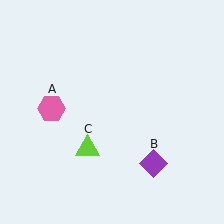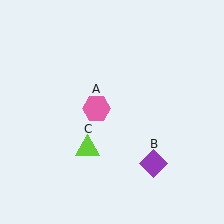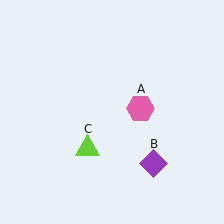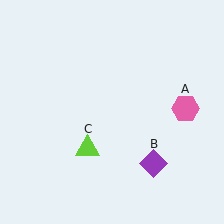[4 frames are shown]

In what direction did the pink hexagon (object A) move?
The pink hexagon (object A) moved right.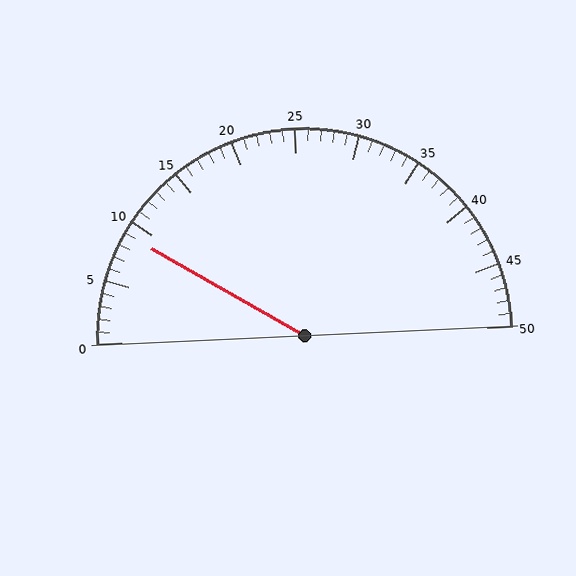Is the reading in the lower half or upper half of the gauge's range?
The reading is in the lower half of the range (0 to 50).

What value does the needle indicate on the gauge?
The needle indicates approximately 9.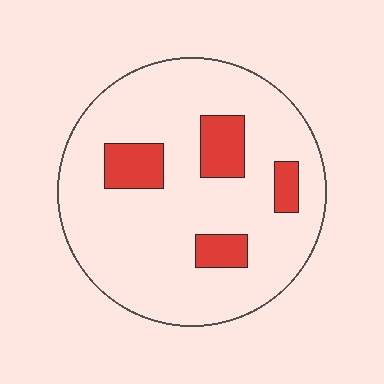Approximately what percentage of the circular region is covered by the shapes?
Approximately 15%.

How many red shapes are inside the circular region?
4.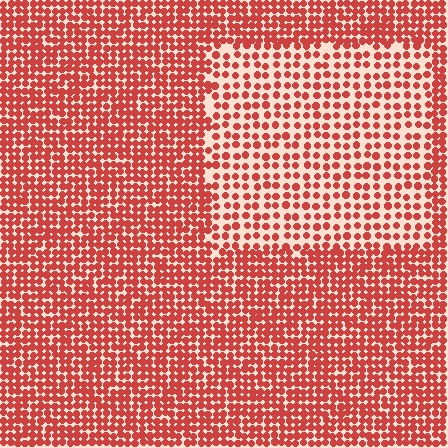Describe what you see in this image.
The image contains small red elements arranged at two different densities. A rectangle-shaped region is visible where the elements are less densely packed than the surrounding area.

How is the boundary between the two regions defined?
The boundary is defined by a change in element density (approximately 1.9x ratio). All elements are the same color, size, and shape.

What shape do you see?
I see a rectangle.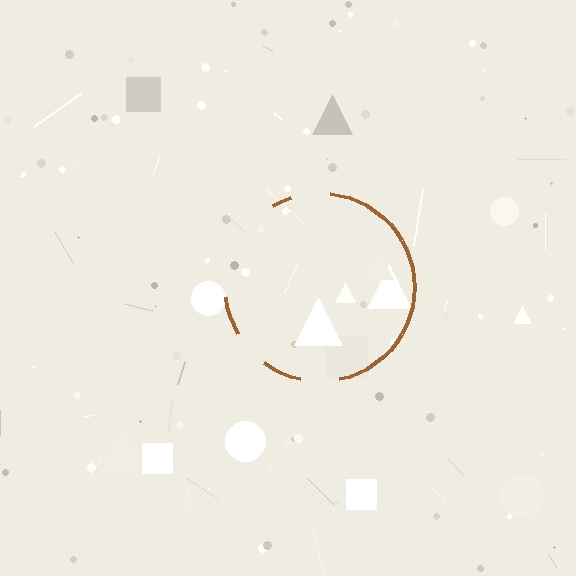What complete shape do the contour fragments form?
The contour fragments form a circle.